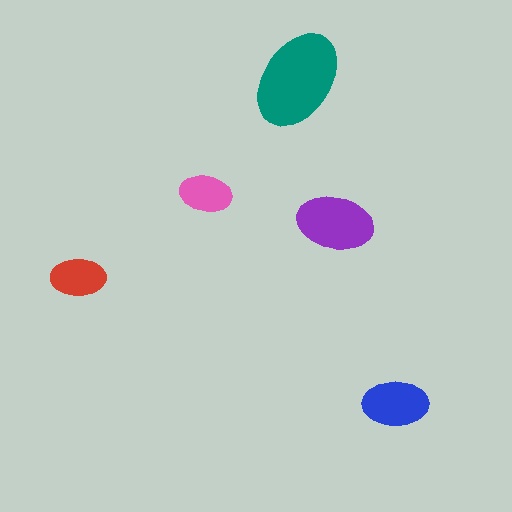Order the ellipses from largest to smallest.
the teal one, the purple one, the blue one, the red one, the pink one.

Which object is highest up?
The teal ellipse is topmost.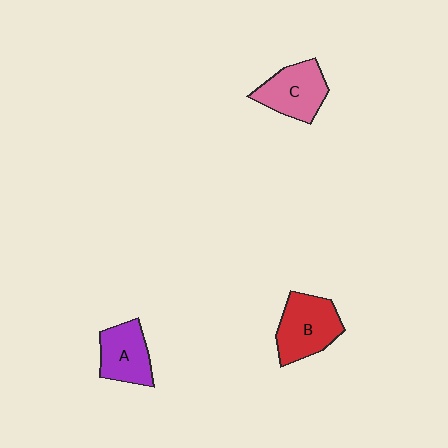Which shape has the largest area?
Shape B (red).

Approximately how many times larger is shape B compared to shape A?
Approximately 1.2 times.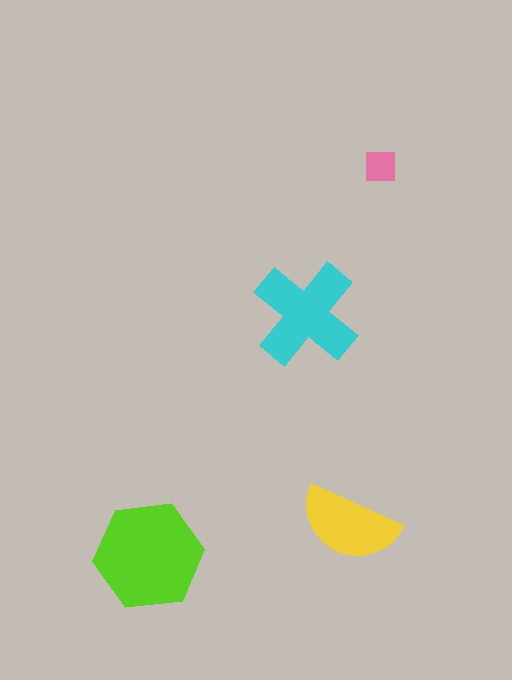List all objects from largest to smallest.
The lime hexagon, the cyan cross, the yellow semicircle, the pink square.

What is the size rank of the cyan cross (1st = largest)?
2nd.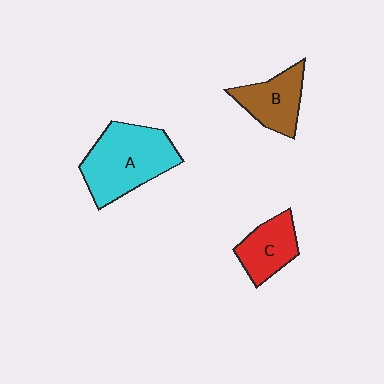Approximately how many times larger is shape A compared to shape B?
Approximately 1.7 times.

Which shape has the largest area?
Shape A (cyan).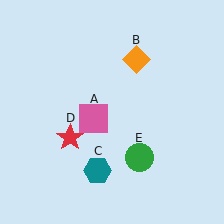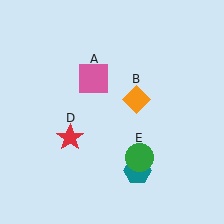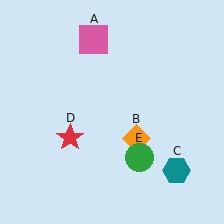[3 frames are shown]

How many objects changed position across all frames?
3 objects changed position: pink square (object A), orange diamond (object B), teal hexagon (object C).